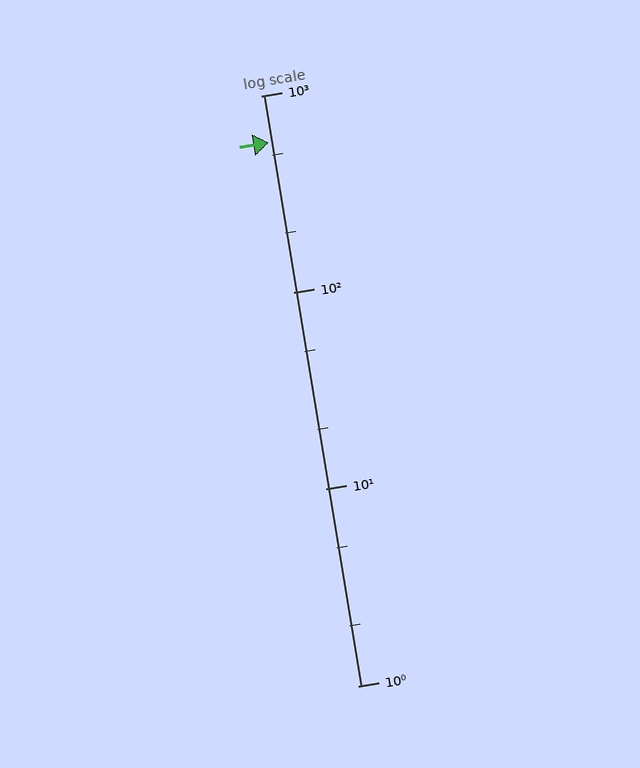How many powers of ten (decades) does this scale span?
The scale spans 3 decades, from 1 to 1000.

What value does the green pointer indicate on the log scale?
The pointer indicates approximately 580.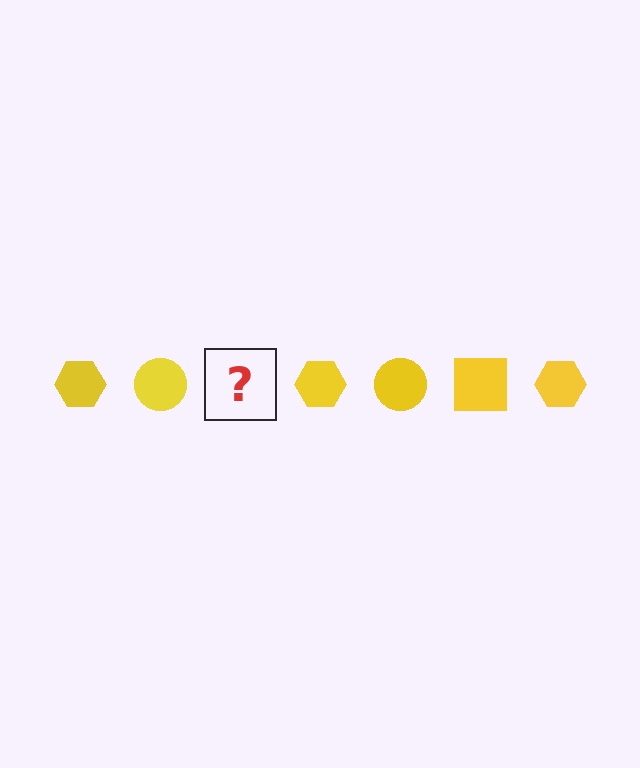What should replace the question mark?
The question mark should be replaced with a yellow square.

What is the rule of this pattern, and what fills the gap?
The rule is that the pattern cycles through hexagon, circle, square shapes in yellow. The gap should be filled with a yellow square.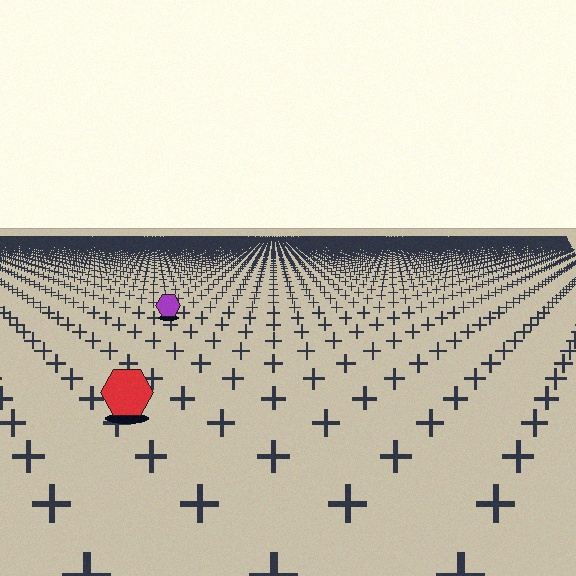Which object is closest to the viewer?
The red hexagon is closest. The texture marks near it are larger and more spread out.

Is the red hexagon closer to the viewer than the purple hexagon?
Yes. The red hexagon is closer — you can tell from the texture gradient: the ground texture is coarser near it.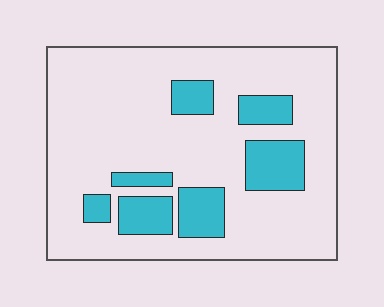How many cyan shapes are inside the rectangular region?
7.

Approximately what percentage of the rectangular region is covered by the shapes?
Approximately 20%.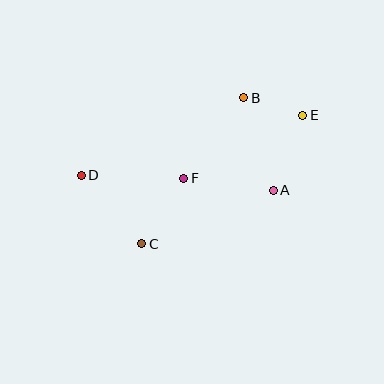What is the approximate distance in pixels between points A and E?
The distance between A and E is approximately 80 pixels.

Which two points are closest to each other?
Points B and E are closest to each other.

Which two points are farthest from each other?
Points D and E are farthest from each other.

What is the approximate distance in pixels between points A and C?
The distance between A and C is approximately 142 pixels.